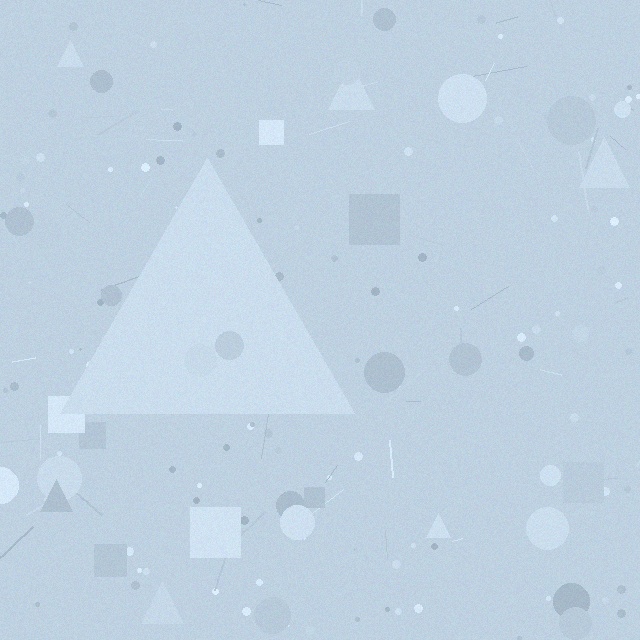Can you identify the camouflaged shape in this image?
The camouflaged shape is a triangle.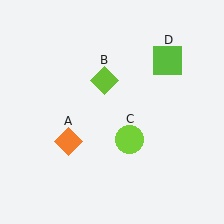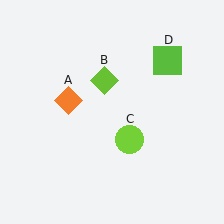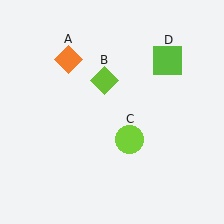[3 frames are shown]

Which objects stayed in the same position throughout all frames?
Lime diamond (object B) and lime circle (object C) and lime square (object D) remained stationary.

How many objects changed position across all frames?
1 object changed position: orange diamond (object A).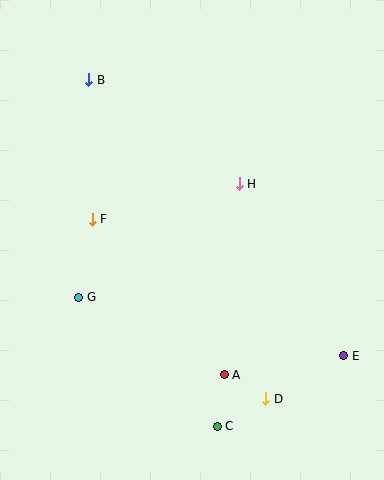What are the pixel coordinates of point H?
Point H is at (239, 184).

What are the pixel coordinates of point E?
Point E is at (344, 356).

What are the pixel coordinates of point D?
Point D is at (266, 399).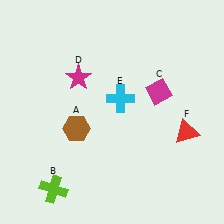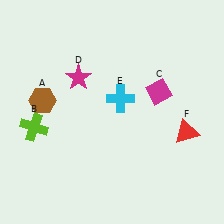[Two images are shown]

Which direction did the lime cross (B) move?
The lime cross (B) moved up.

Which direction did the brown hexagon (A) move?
The brown hexagon (A) moved left.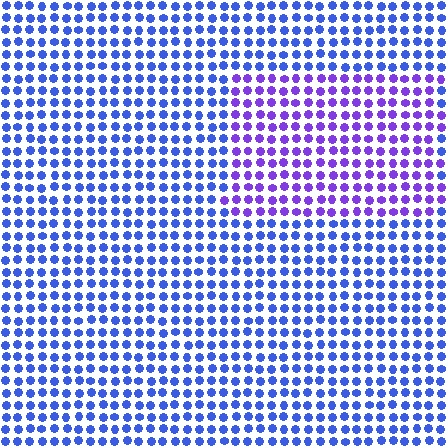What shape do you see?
I see a rectangle.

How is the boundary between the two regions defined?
The boundary is defined purely by a slight shift in hue (about 38 degrees). Spacing, size, and orientation are identical on both sides.